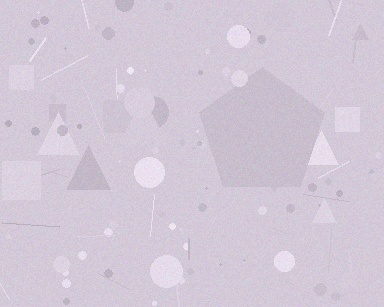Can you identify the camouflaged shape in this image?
The camouflaged shape is a pentagon.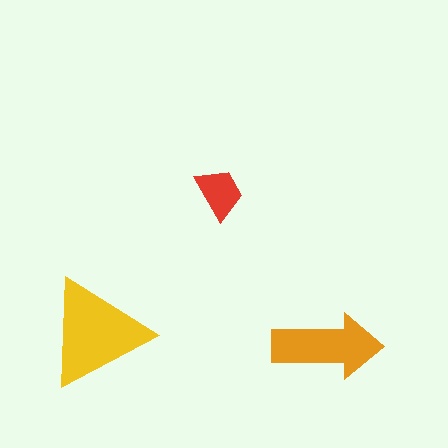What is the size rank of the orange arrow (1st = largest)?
2nd.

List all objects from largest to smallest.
The yellow triangle, the orange arrow, the red trapezoid.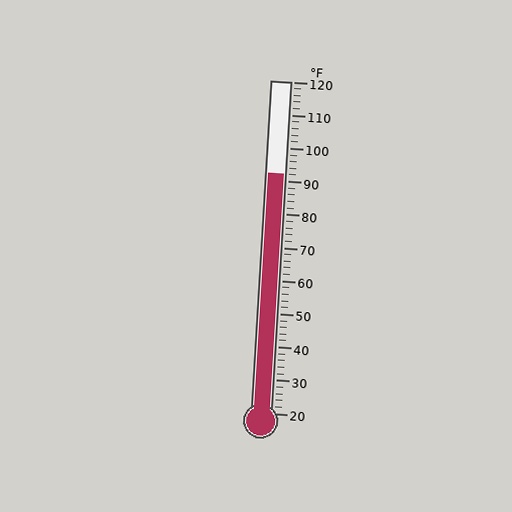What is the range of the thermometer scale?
The thermometer scale ranges from 20°F to 120°F.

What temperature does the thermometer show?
The thermometer shows approximately 92°F.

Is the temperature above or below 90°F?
The temperature is above 90°F.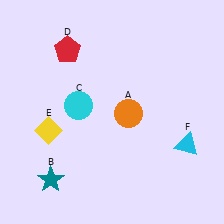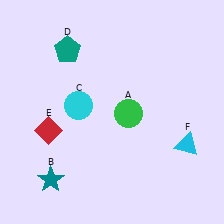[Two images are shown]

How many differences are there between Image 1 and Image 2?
There are 3 differences between the two images.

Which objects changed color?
A changed from orange to green. D changed from red to teal. E changed from yellow to red.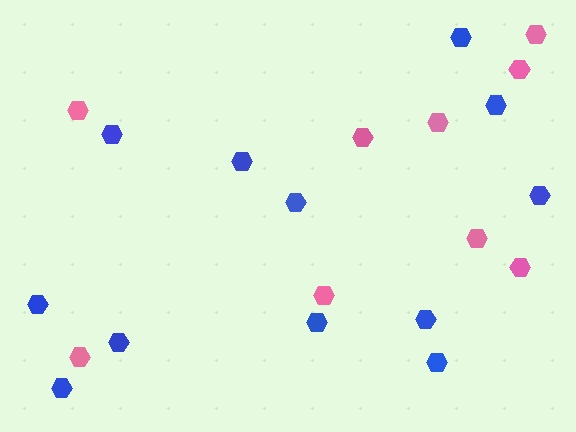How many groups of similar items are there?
There are 2 groups: one group of blue hexagons (12) and one group of pink hexagons (9).